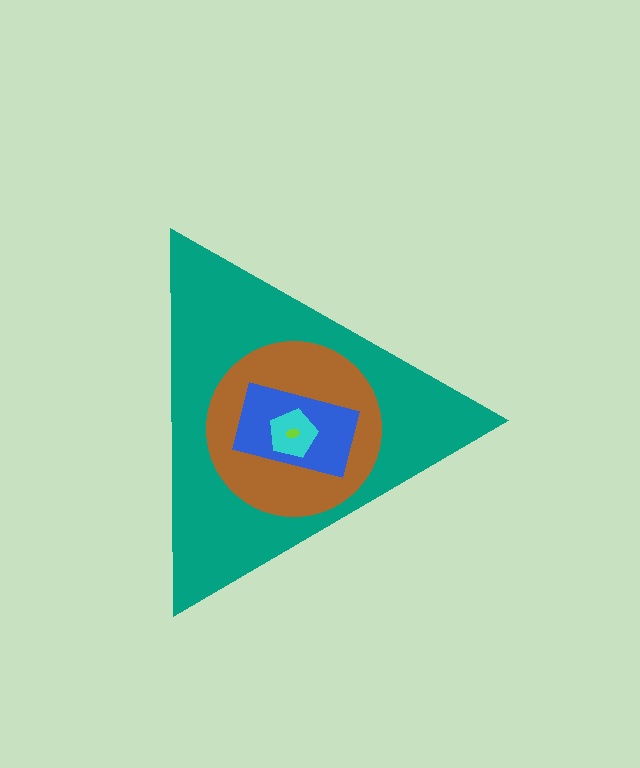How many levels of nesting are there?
5.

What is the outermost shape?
The teal triangle.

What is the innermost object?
The lime ellipse.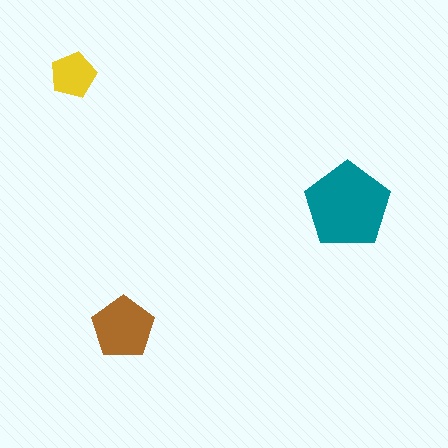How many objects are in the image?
There are 3 objects in the image.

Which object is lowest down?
The brown pentagon is bottommost.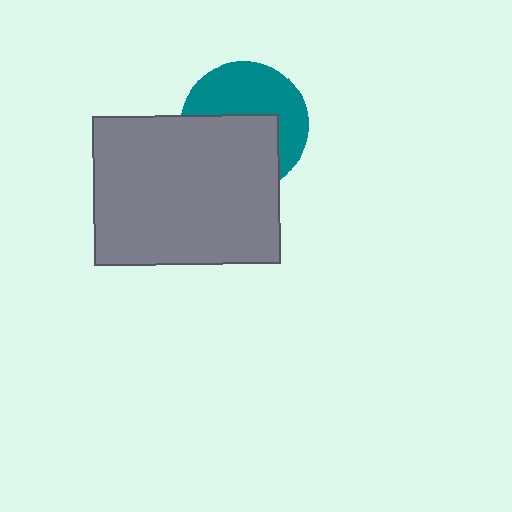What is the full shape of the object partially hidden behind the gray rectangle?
The partially hidden object is a teal circle.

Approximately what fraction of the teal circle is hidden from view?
Roughly 51% of the teal circle is hidden behind the gray rectangle.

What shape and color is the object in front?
The object in front is a gray rectangle.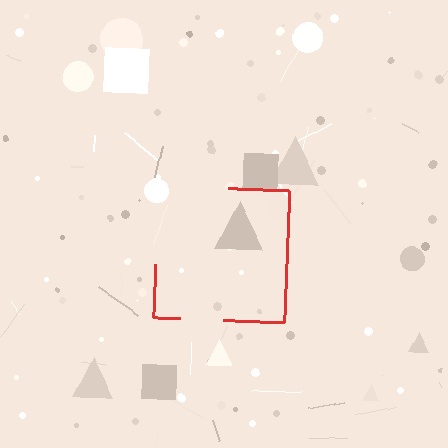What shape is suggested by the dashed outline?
The dashed outline suggests a square.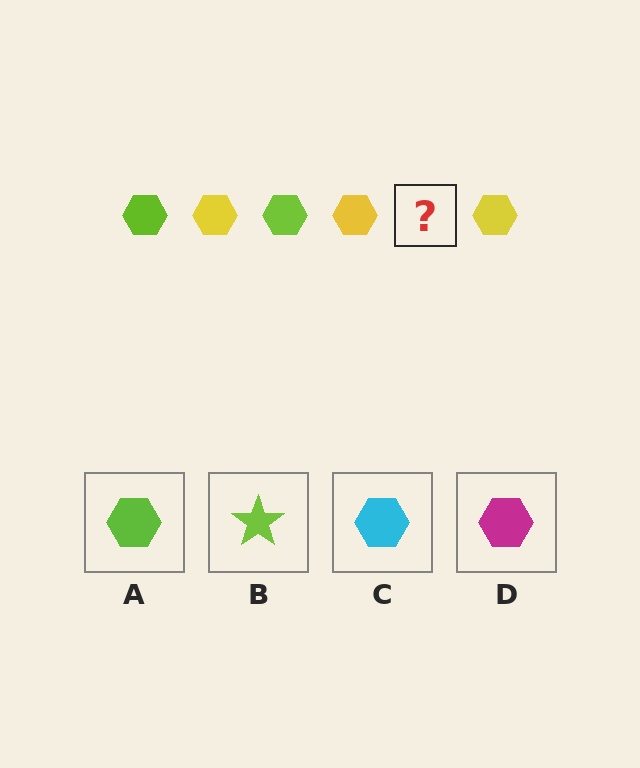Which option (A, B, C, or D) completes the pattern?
A.